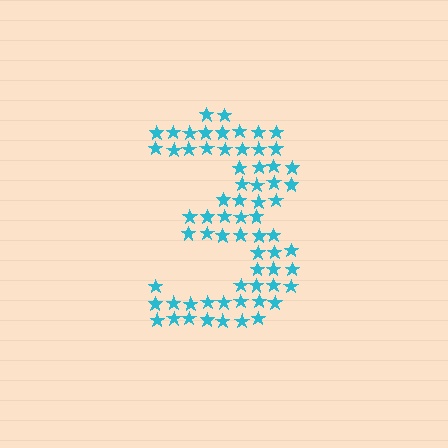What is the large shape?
The large shape is the digit 3.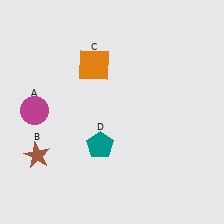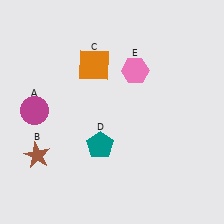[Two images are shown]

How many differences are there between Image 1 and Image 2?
There is 1 difference between the two images.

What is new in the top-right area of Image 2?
A pink hexagon (E) was added in the top-right area of Image 2.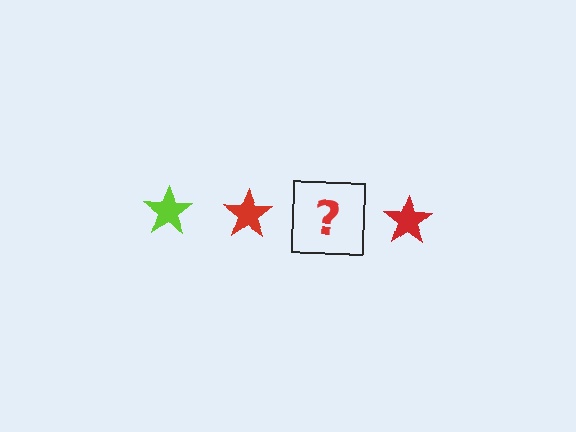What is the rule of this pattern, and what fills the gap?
The rule is that the pattern cycles through lime, red stars. The gap should be filled with a lime star.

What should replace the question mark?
The question mark should be replaced with a lime star.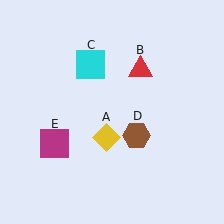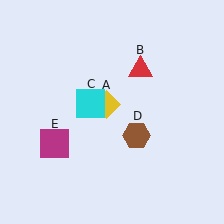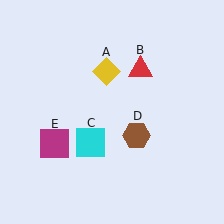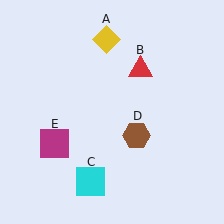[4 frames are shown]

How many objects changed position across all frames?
2 objects changed position: yellow diamond (object A), cyan square (object C).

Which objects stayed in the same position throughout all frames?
Red triangle (object B) and brown hexagon (object D) and magenta square (object E) remained stationary.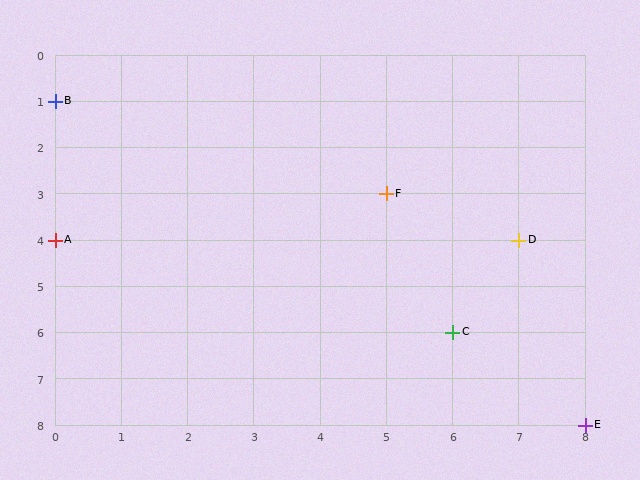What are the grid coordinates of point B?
Point B is at grid coordinates (0, 1).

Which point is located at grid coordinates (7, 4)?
Point D is at (7, 4).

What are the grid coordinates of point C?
Point C is at grid coordinates (6, 6).